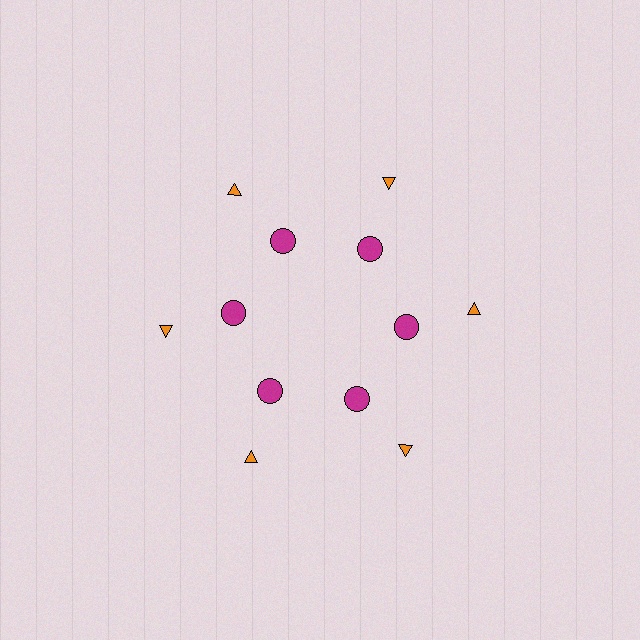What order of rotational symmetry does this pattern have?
This pattern has 6-fold rotational symmetry.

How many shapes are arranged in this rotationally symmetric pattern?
There are 12 shapes, arranged in 6 groups of 2.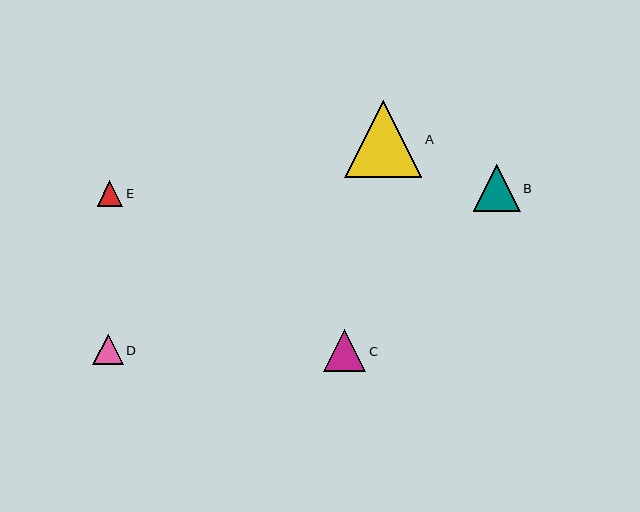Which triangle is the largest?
Triangle A is the largest with a size of approximately 77 pixels.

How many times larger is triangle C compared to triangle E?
Triangle C is approximately 1.6 times the size of triangle E.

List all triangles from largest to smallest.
From largest to smallest: A, B, C, D, E.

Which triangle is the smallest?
Triangle E is the smallest with a size of approximately 26 pixels.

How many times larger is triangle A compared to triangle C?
Triangle A is approximately 1.8 times the size of triangle C.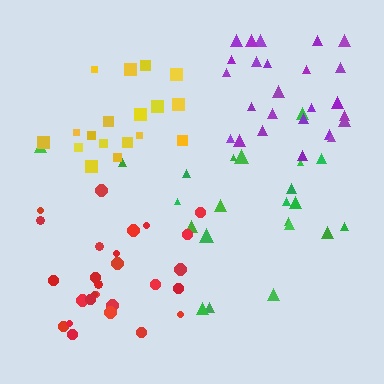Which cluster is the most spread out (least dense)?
Green.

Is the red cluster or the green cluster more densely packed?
Red.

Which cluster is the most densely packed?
Yellow.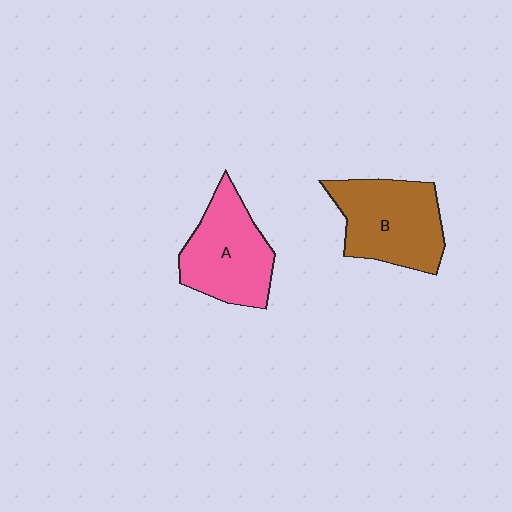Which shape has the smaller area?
Shape A (pink).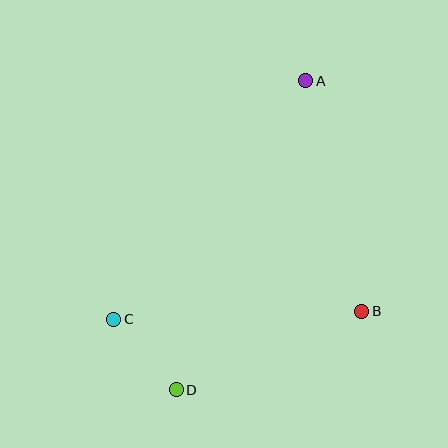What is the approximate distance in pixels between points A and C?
The distance between A and C is approximately 306 pixels.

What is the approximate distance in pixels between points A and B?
The distance between A and B is approximately 237 pixels.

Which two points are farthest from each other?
Points A and D are farthest from each other.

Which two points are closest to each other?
Points C and D are closest to each other.